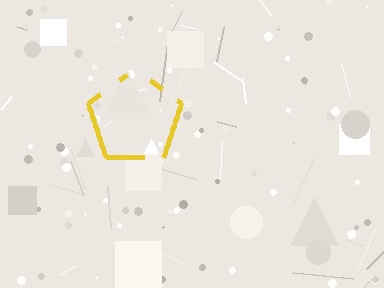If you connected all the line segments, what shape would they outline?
They would outline a pentagon.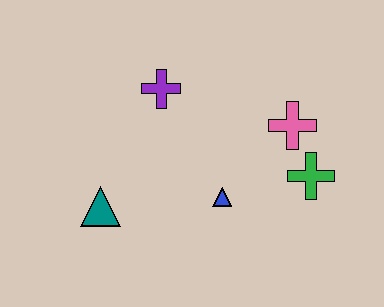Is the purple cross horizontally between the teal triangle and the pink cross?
Yes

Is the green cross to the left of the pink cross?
No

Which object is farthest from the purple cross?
The green cross is farthest from the purple cross.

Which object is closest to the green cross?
The pink cross is closest to the green cross.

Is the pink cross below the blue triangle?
No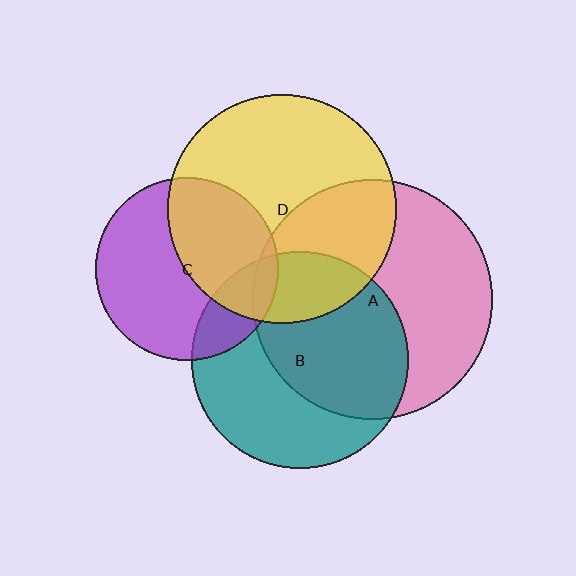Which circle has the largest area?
Circle A (pink).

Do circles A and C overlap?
Yes.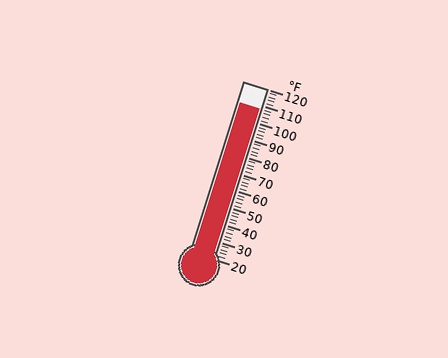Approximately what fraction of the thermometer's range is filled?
The thermometer is filled to approximately 90% of its range.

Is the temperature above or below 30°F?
The temperature is above 30°F.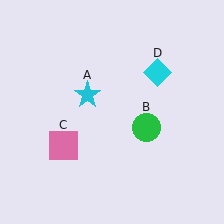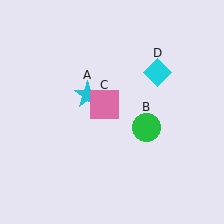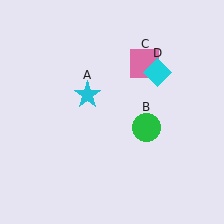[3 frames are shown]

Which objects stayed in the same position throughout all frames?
Cyan star (object A) and green circle (object B) and cyan diamond (object D) remained stationary.